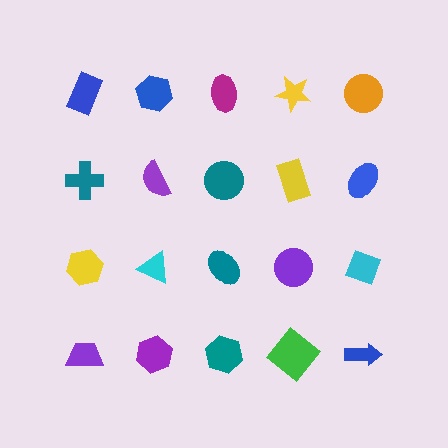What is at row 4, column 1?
A purple trapezoid.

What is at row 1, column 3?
A magenta ellipse.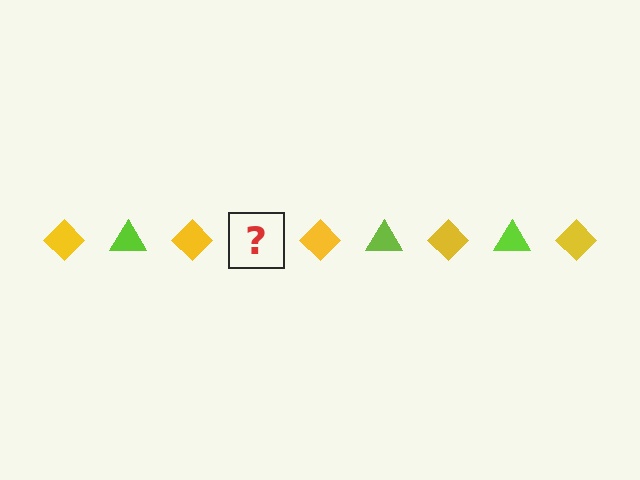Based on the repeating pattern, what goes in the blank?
The blank should be a lime triangle.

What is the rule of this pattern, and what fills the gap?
The rule is that the pattern alternates between yellow diamond and lime triangle. The gap should be filled with a lime triangle.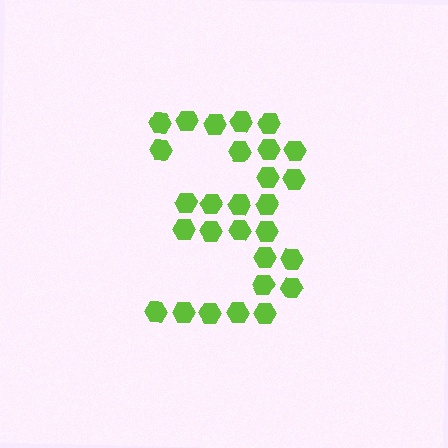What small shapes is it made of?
It is made of small hexagons.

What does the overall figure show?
The overall figure shows the digit 3.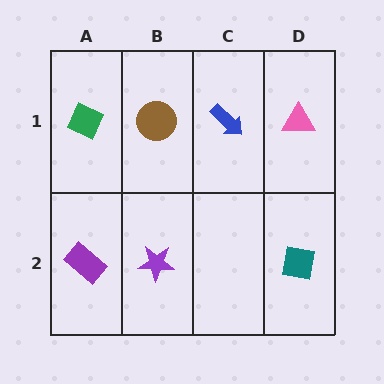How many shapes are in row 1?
4 shapes.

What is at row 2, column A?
A purple rectangle.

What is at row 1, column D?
A pink triangle.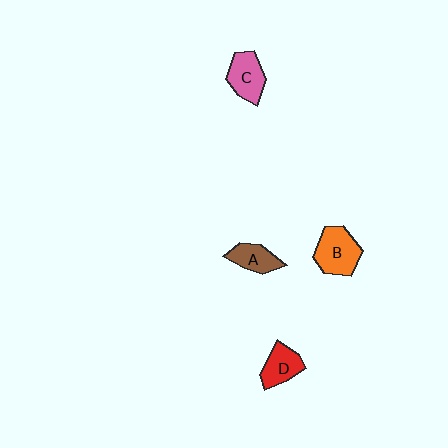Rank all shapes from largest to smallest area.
From largest to smallest: B (orange), C (pink), D (red), A (brown).